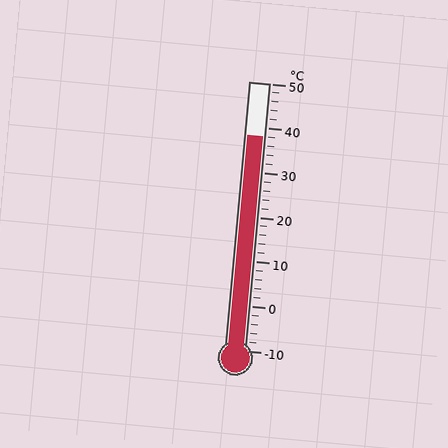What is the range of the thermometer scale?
The thermometer scale ranges from -10°C to 50°C.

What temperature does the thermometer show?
The thermometer shows approximately 38°C.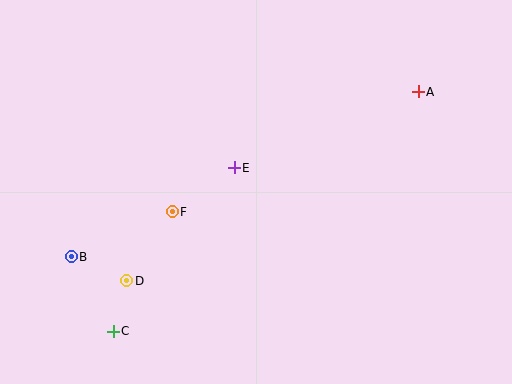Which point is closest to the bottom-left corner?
Point C is closest to the bottom-left corner.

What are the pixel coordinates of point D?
Point D is at (127, 281).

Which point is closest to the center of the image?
Point E at (234, 168) is closest to the center.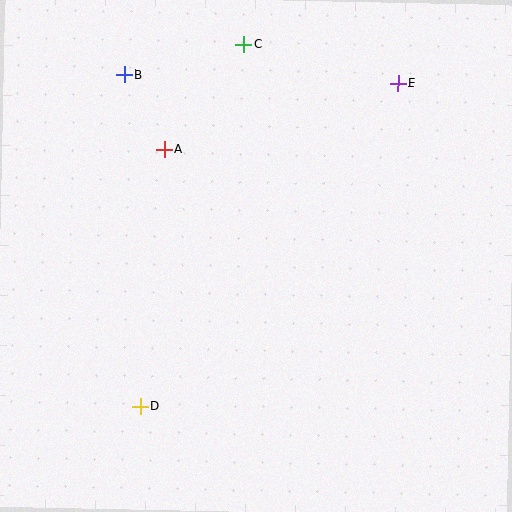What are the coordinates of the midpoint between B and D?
The midpoint between B and D is at (132, 240).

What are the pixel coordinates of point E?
Point E is at (398, 83).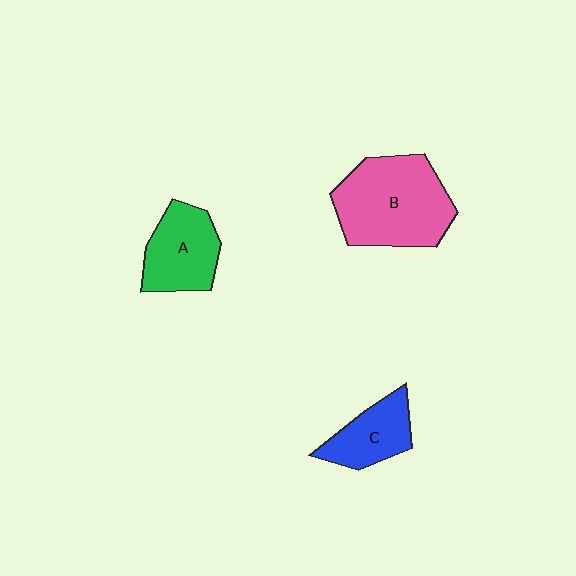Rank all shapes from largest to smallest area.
From largest to smallest: B (pink), A (green), C (blue).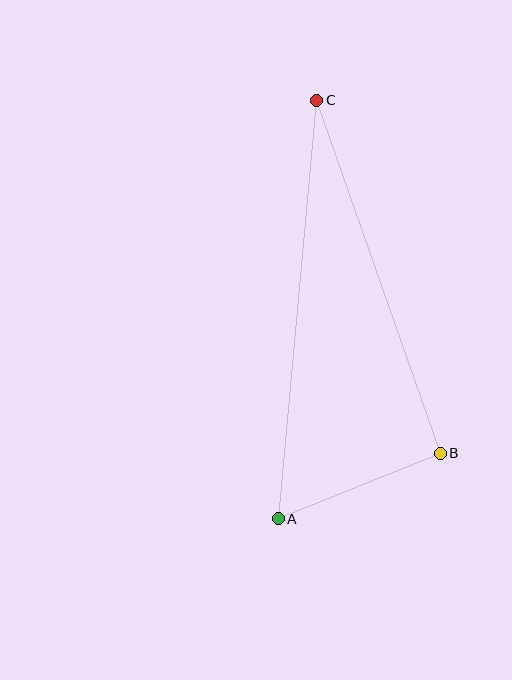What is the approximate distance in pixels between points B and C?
The distance between B and C is approximately 374 pixels.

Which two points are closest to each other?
Points A and B are closest to each other.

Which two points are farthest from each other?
Points A and C are farthest from each other.